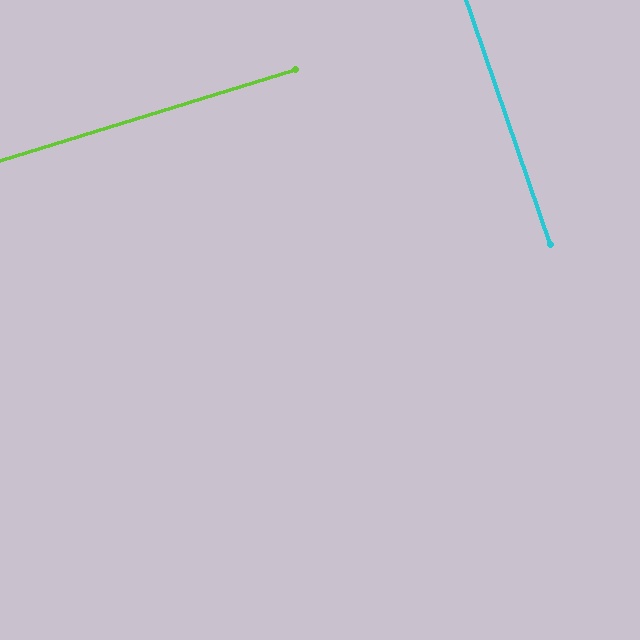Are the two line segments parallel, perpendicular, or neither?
Perpendicular — they meet at approximately 88°.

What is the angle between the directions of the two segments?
Approximately 88 degrees.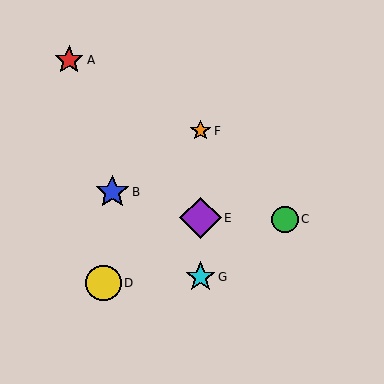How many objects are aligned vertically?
3 objects (E, F, G) are aligned vertically.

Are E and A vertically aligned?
No, E is at x≈200 and A is at x≈69.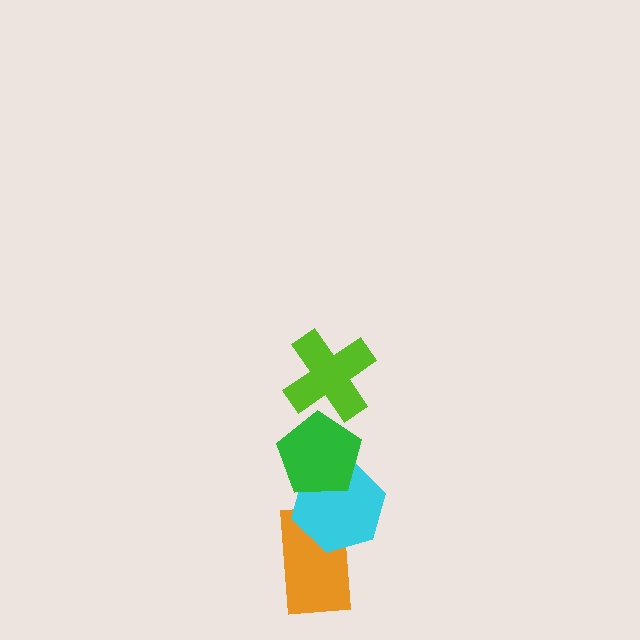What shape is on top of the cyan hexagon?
The green pentagon is on top of the cyan hexagon.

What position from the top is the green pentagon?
The green pentagon is 2nd from the top.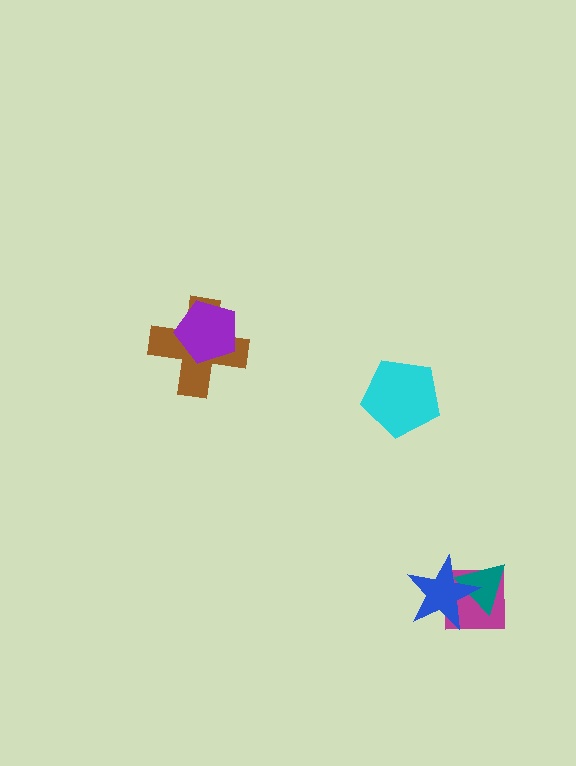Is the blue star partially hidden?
No, no other shape covers it.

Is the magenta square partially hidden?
Yes, it is partially covered by another shape.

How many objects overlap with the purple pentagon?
1 object overlaps with the purple pentagon.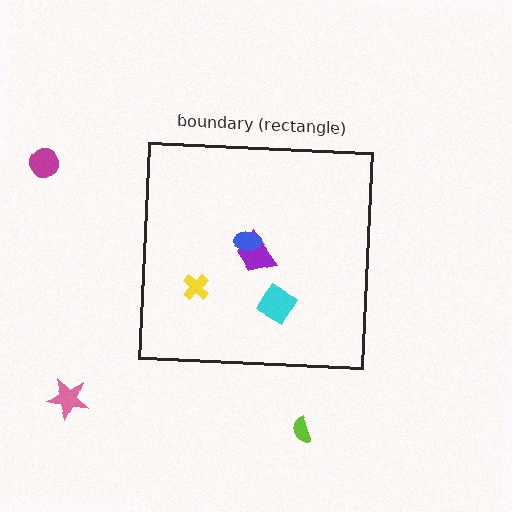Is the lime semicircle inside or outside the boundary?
Outside.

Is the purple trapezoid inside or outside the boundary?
Inside.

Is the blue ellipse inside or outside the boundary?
Inside.